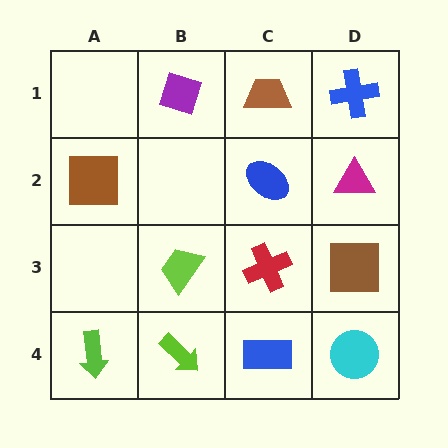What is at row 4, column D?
A cyan circle.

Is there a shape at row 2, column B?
No, that cell is empty.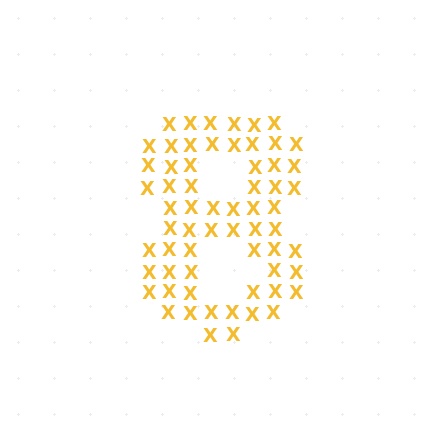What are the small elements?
The small elements are letter X's.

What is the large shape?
The large shape is the digit 8.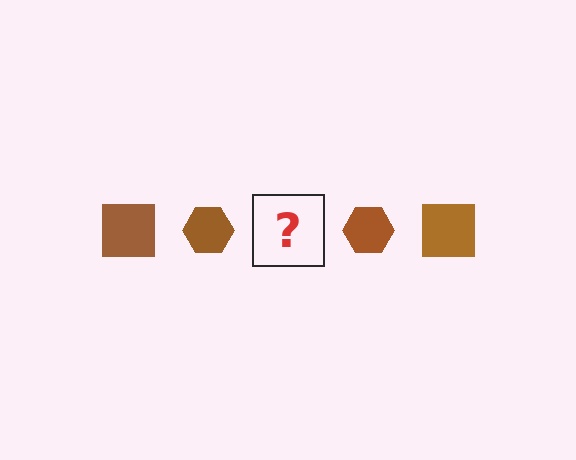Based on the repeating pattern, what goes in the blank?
The blank should be a brown square.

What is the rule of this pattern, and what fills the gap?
The rule is that the pattern cycles through square, hexagon shapes in brown. The gap should be filled with a brown square.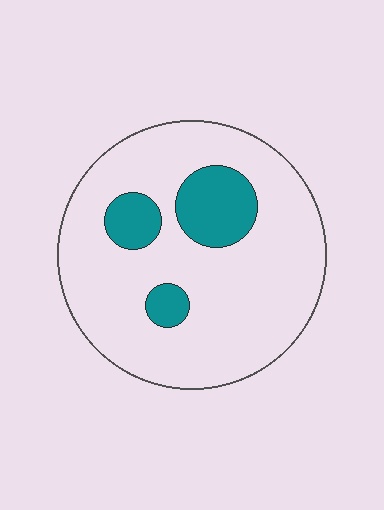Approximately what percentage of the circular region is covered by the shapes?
Approximately 15%.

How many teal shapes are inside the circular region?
3.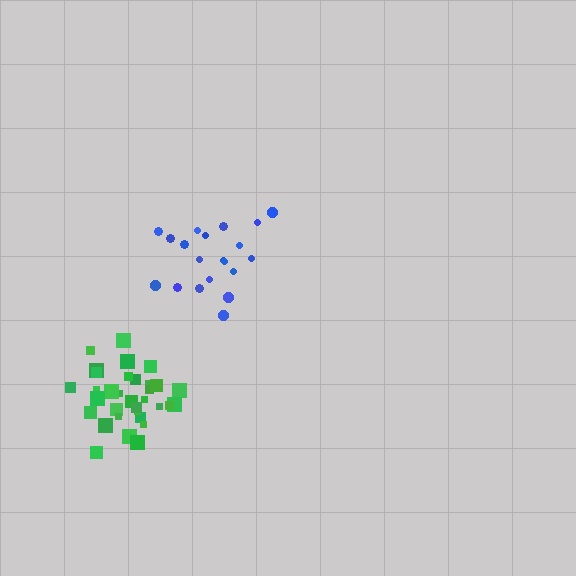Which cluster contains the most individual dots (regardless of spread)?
Green (34).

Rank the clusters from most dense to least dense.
green, blue.